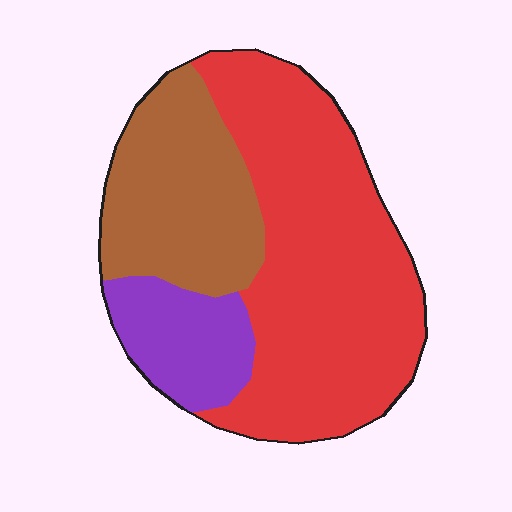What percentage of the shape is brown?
Brown takes up about one quarter (1/4) of the shape.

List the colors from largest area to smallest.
From largest to smallest: red, brown, purple.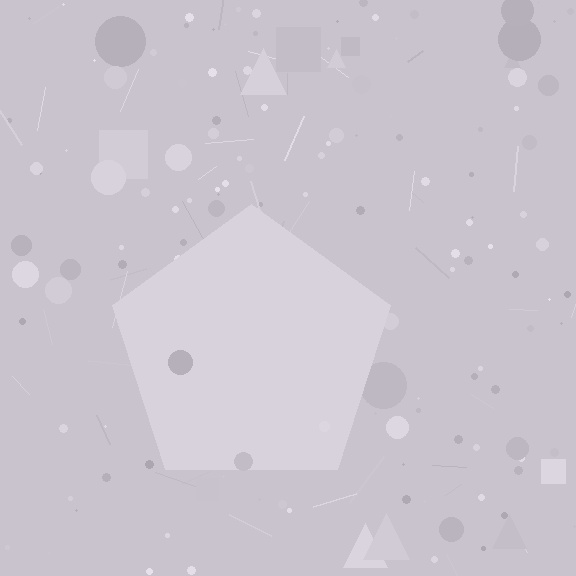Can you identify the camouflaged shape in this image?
The camouflaged shape is a pentagon.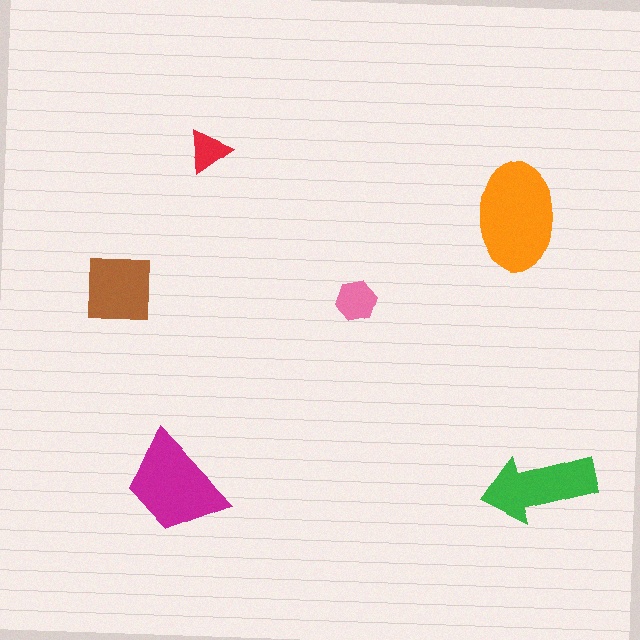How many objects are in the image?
There are 6 objects in the image.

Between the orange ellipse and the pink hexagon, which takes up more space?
The orange ellipse.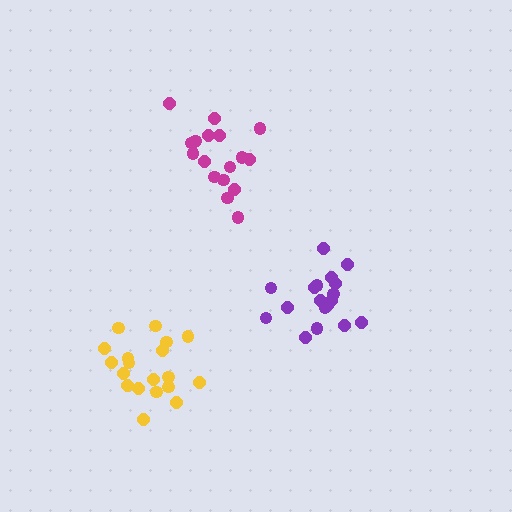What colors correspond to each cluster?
The clusters are colored: purple, magenta, yellow.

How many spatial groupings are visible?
There are 3 spatial groupings.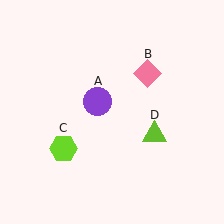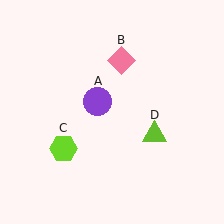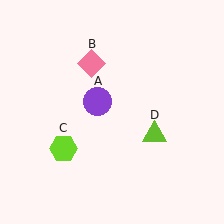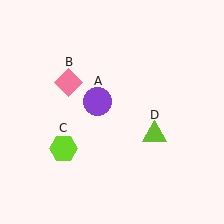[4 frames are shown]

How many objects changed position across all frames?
1 object changed position: pink diamond (object B).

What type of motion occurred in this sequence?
The pink diamond (object B) rotated counterclockwise around the center of the scene.